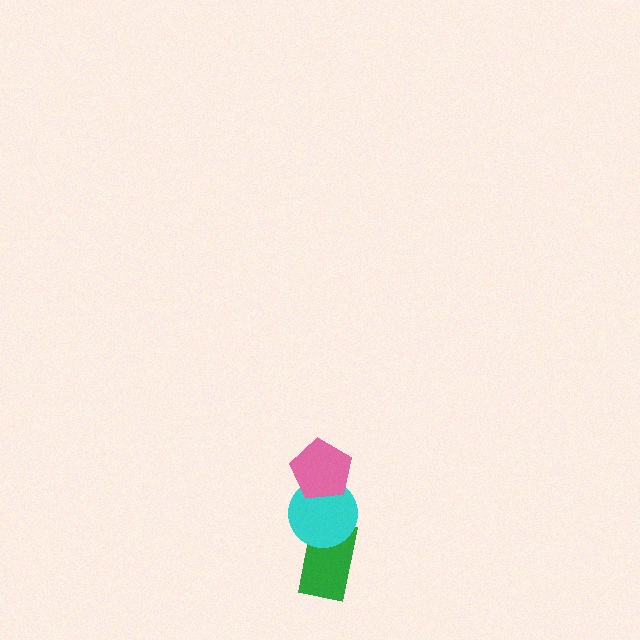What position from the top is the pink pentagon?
The pink pentagon is 1st from the top.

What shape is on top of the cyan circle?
The pink pentagon is on top of the cyan circle.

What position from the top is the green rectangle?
The green rectangle is 3rd from the top.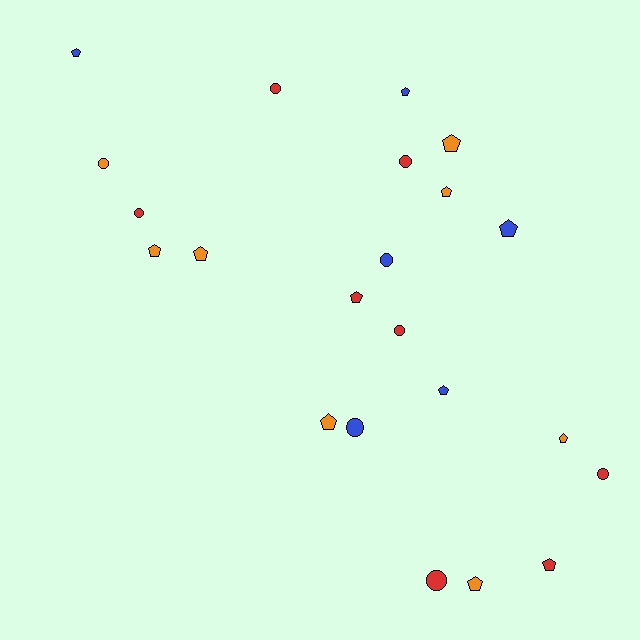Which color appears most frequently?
Red, with 8 objects.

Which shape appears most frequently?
Pentagon, with 13 objects.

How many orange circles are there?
There is 1 orange circle.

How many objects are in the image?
There are 22 objects.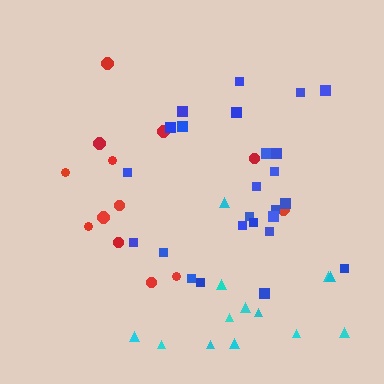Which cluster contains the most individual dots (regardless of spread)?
Blue (25).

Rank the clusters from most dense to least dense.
blue, cyan, red.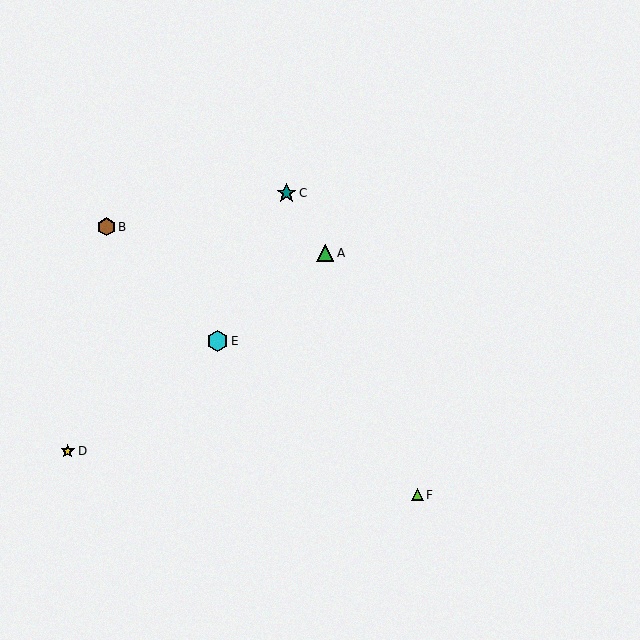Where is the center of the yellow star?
The center of the yellow star is at (68, 451).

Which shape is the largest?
The cyan hexagon (labeled E) is the largest.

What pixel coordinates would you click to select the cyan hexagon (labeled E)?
Click at (218, 341) to select the cyan hexagon E.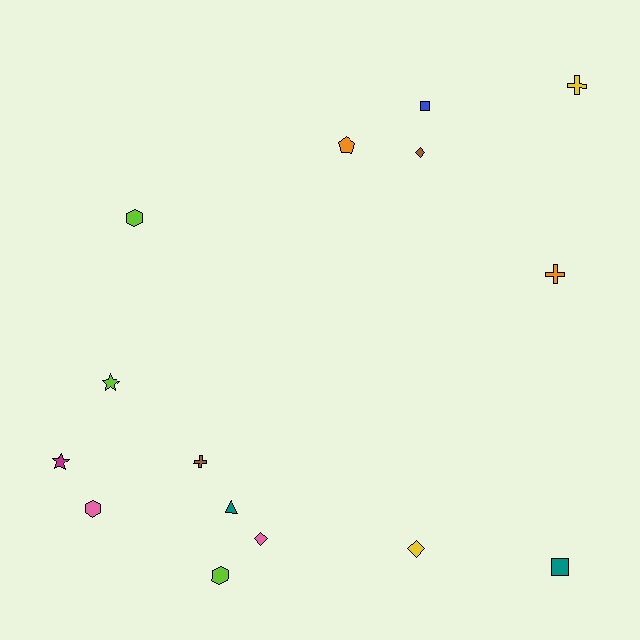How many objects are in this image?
There are 15 objects.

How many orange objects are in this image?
There are 2 orange objects.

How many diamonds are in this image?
There are 3 diamonds.